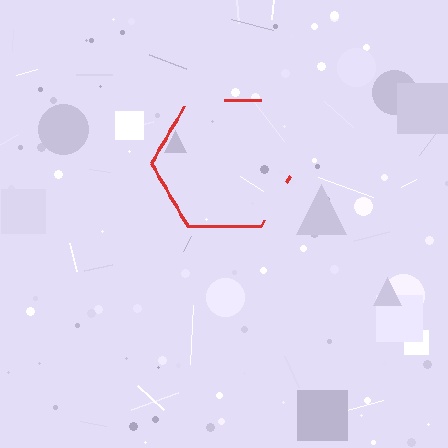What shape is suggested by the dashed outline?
The dashed outline suggests a hexagon.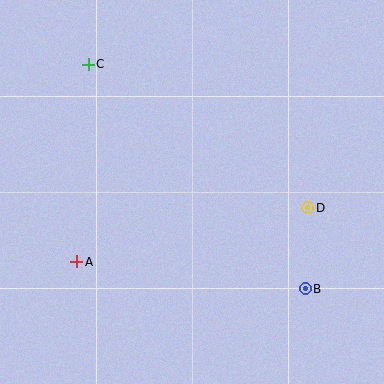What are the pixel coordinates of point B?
Point B is at (305, 289).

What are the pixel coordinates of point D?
Point D is at (308, 208).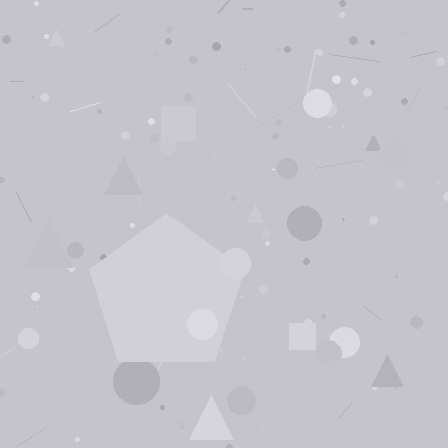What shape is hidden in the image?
A pentagon is hidden in the image.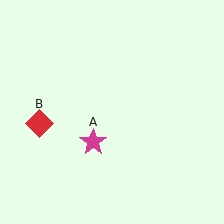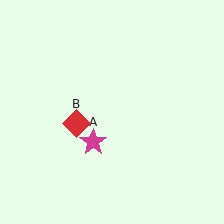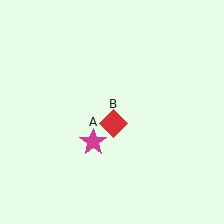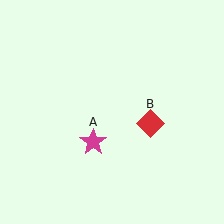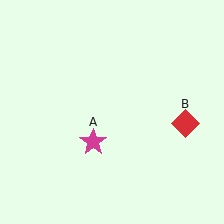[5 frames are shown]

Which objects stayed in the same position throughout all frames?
Magenta star (object A) remained stationary.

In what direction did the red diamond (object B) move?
The red diamond (object B) moved right.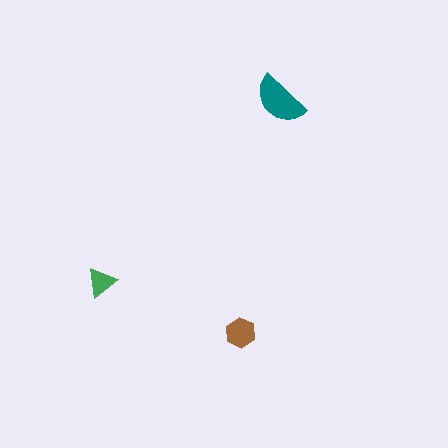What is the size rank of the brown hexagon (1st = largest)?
2nd.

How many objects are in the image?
There are 3 objects in the image.